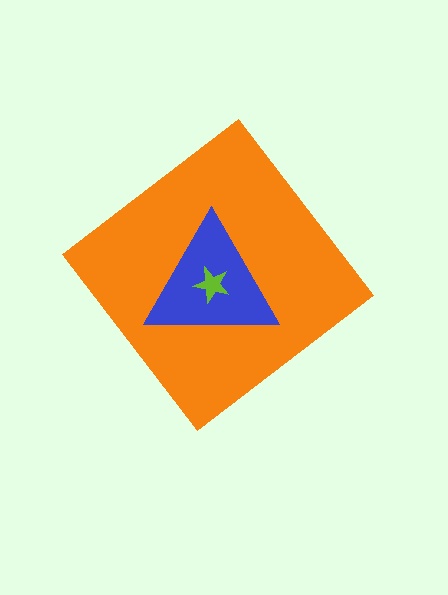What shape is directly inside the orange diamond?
The blue triangle.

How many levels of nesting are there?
3.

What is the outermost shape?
The orange diamond.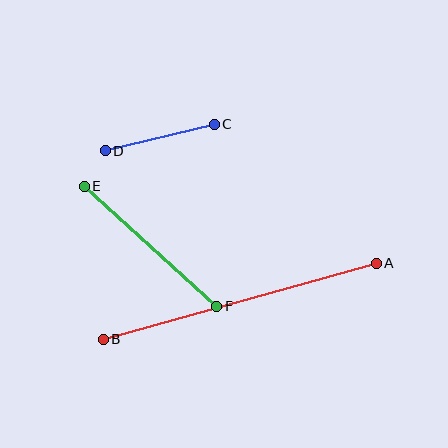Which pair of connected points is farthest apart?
Points A and B are farthest apart.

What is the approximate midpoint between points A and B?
The midpoint is at approximately (240, 301) pixels.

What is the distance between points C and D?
The distance is approximately 112 pixels.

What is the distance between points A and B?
The distance is approximately 283 pixels.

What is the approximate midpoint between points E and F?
The midpoint is at approximately (150, 246) pixels.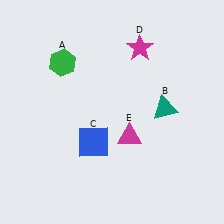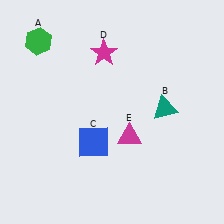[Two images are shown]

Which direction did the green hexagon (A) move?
The green hexagon (A) moved left.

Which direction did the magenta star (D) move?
The magenta star (D) moved left.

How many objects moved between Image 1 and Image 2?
2 objects moved between the two images.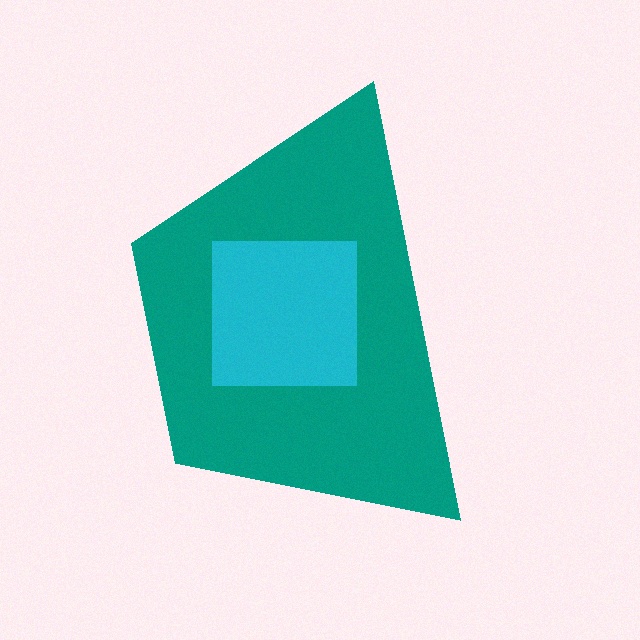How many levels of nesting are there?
2.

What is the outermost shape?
The teal trapezoid.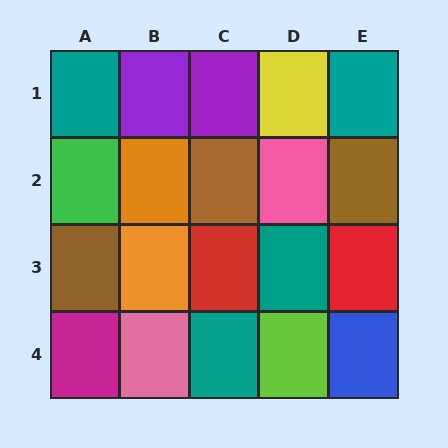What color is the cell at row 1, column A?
Teal.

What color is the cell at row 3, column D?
Teal.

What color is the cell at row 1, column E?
Teal.